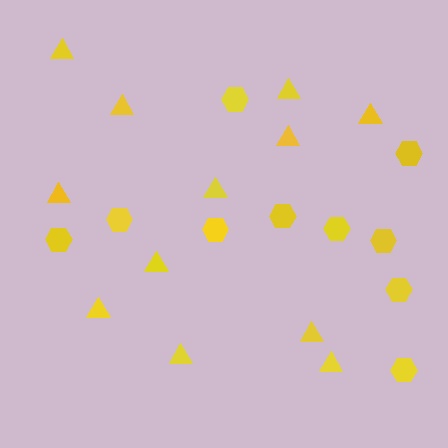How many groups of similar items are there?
There are 2 groups: one group of hexagons (10) and one group of triangles (12).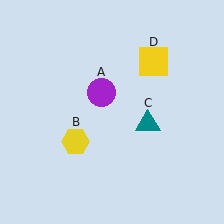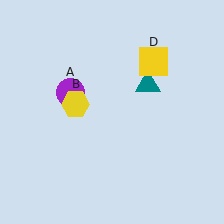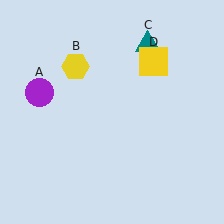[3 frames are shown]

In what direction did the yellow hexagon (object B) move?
The yellow hexagon (object B) moved up.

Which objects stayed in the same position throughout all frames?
Yellow square (object D) remained stationary.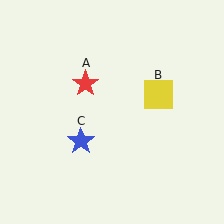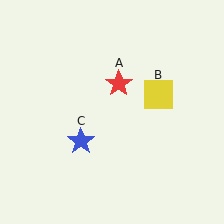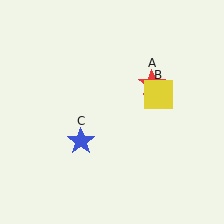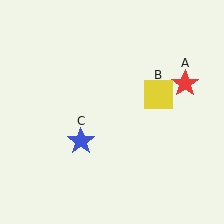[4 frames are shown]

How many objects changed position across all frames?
1 object changed position: red star (object A).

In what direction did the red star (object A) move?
The red star (object A) moved right.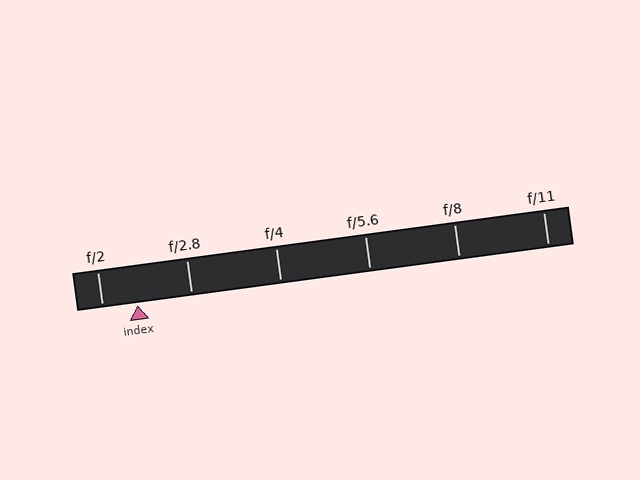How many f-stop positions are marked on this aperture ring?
There are 6 f-stop positions marked.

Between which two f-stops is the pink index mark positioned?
The index mark is between f/2 and f/2.8.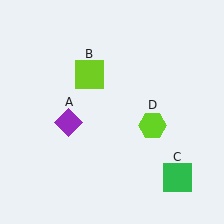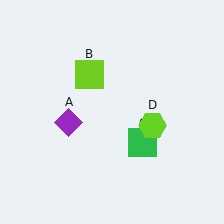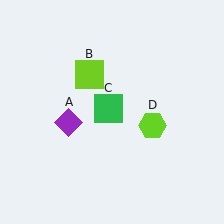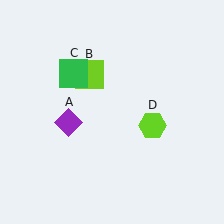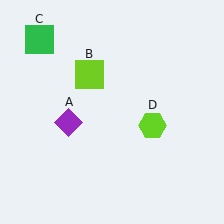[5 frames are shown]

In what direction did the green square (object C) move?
The green square (object C) moved up and to the left.